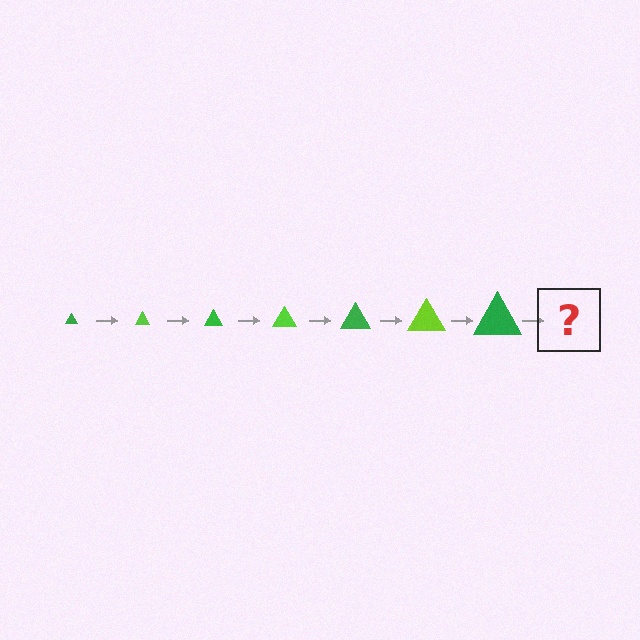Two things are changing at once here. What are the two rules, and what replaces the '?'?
The two rules are that the triangle grows larger each step and the color cycles through green and lime. The '?' should be a lime triangle, larger than the previous one.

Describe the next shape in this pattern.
It should be a lime triangle, larger than the previous one.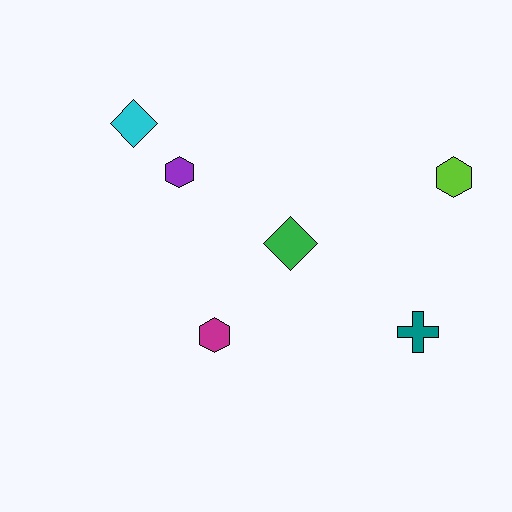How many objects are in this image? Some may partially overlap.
There are 6 objects.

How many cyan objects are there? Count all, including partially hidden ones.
There is 1 cyan object.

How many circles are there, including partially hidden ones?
There are no circles.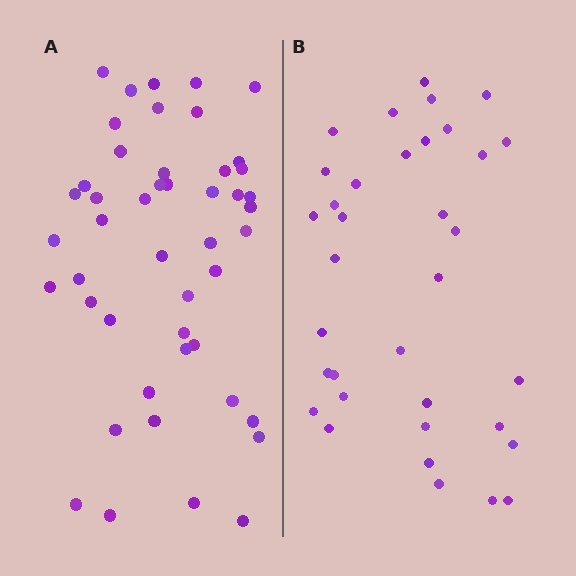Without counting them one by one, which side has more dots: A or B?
Region A (the left region) has more dots.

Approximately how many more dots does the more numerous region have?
Region A has roughly 12 or so more dots than region B.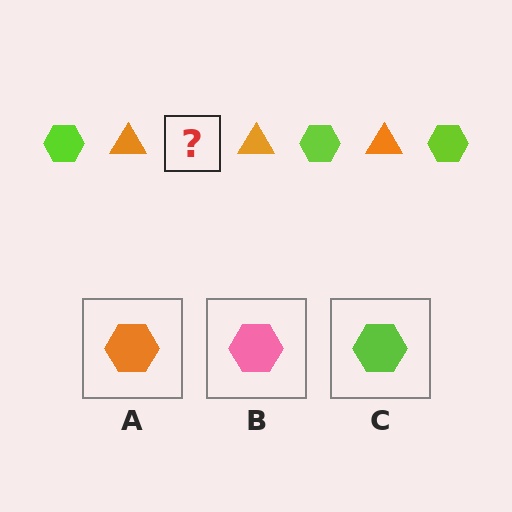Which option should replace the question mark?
Option C.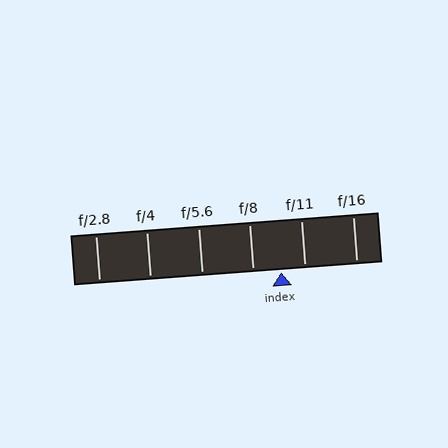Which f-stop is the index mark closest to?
The index mark is closest to f/11.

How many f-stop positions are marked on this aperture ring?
There are 6 f-stop positions marked.